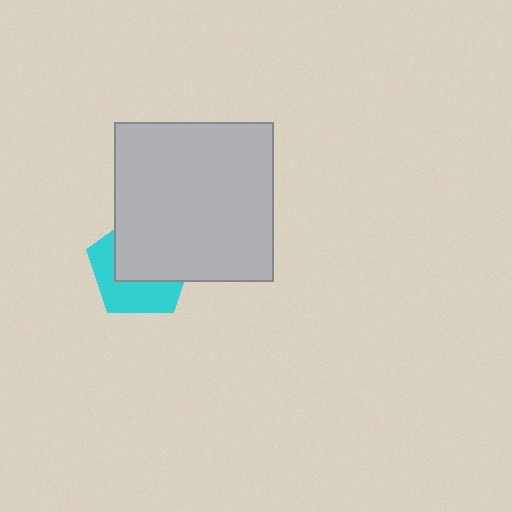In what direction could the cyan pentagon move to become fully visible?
The cyan pentagon could move toward the lower-left. That would shift it out from behind the light gray square entirely.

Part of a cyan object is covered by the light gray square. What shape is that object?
It is a pentagon.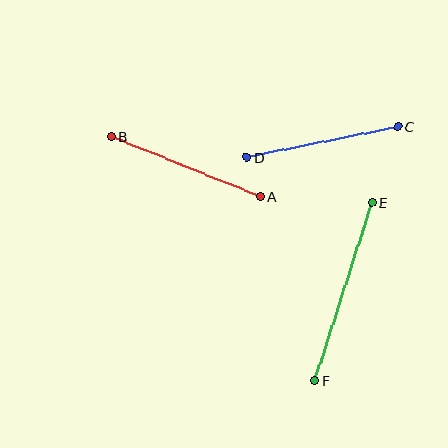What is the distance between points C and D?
The distance is approximately 154 pixels.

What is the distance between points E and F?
The distance is approximately 187 pixels.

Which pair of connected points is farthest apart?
Points E and F are farthest apart.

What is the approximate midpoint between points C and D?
The midpoint is at approximately (322, 142) pixels.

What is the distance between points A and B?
The distance is approximately 160 pixels.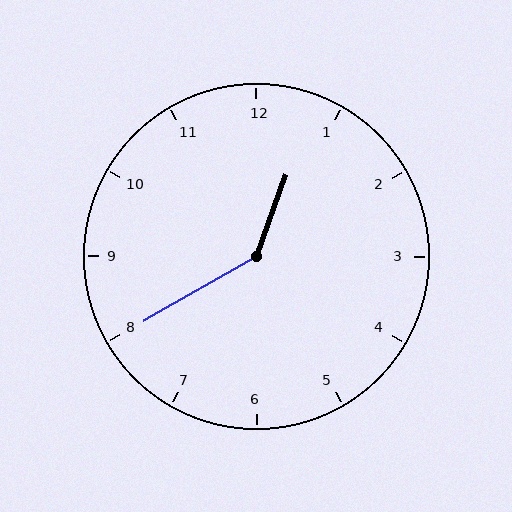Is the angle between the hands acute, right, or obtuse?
It is obtuse.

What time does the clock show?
12:40.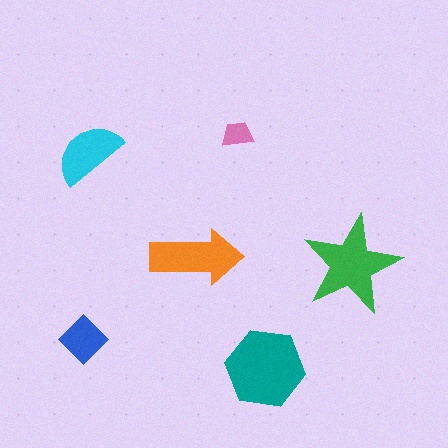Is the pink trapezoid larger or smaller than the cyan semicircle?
Smaller.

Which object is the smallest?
The pink trapezoid.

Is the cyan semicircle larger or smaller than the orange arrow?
Smaller.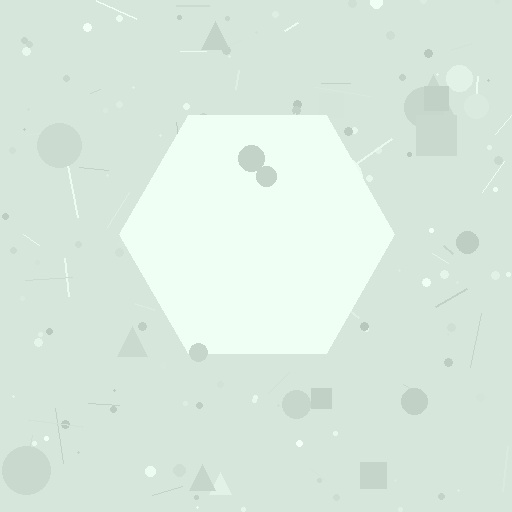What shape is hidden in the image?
A hexagon is hidden in the image.